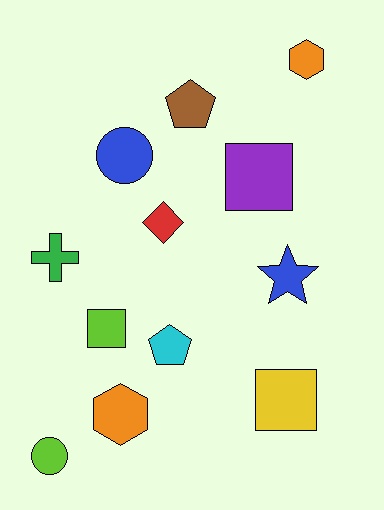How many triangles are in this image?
There are no triangles.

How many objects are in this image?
There are 12 objects.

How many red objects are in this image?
There is 1 red object.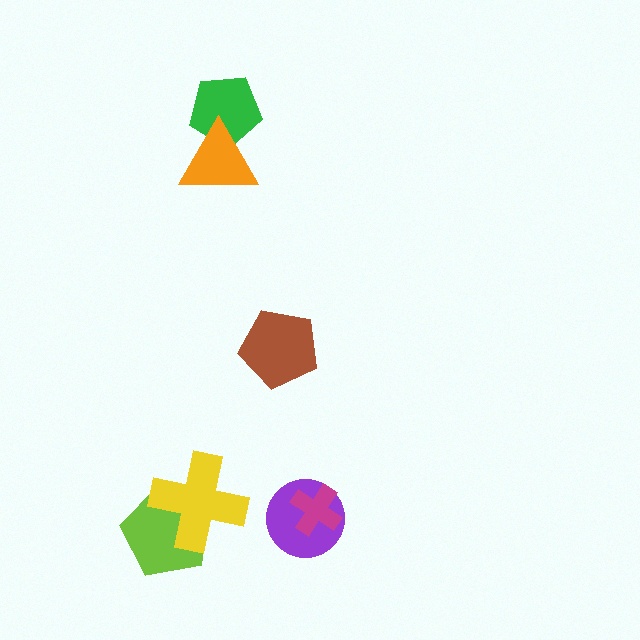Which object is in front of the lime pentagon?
The yellow cross is in front of the lime pentagon.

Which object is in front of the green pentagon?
The orange triangle is in front of the green pentagon.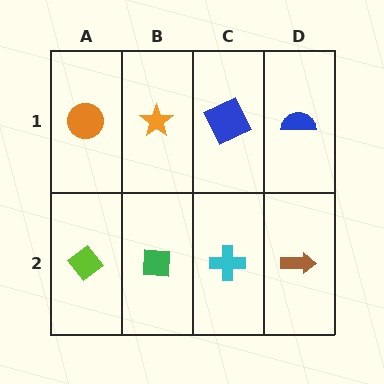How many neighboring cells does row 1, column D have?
2.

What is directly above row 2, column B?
An orange star.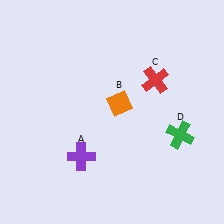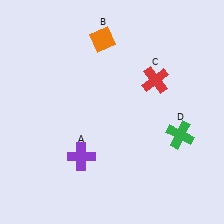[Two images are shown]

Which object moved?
The orange diamond (B) moved up.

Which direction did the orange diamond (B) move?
The orange diamond (B) moved up.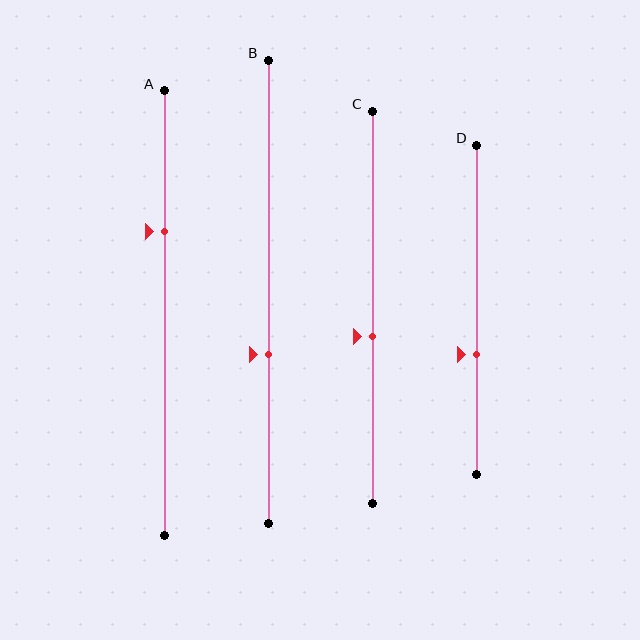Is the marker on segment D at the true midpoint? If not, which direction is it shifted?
No, the marker on segment D is shifted downward by about 14% of the segment length.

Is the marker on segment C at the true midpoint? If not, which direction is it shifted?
No, the marker on segment C is shifted downward by about 7% of the segment length.